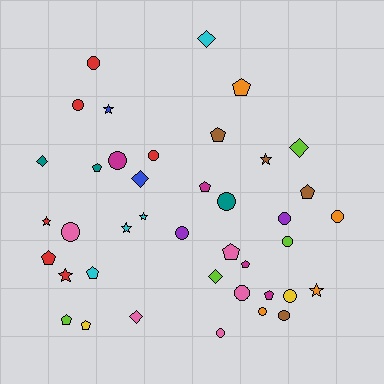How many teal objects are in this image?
There are 3 teal objects.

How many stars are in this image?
There are 7 stars.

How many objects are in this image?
There are 40 objects.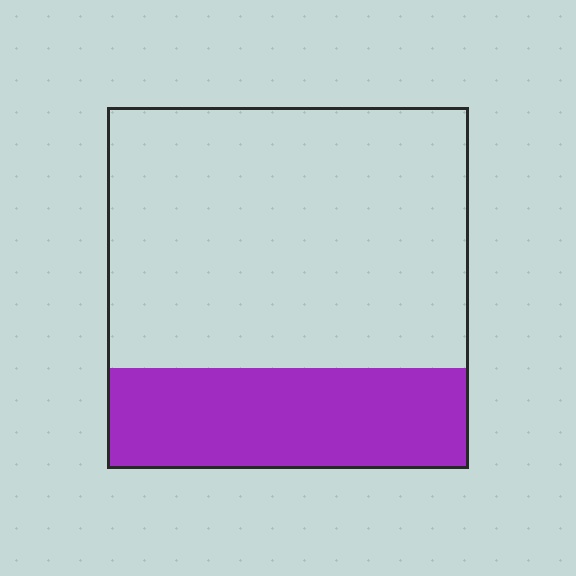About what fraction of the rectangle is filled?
About one quarter (1/4).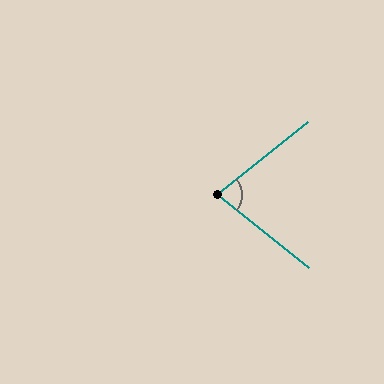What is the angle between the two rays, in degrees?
Approximately 77 degrees.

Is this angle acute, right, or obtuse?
It is acute.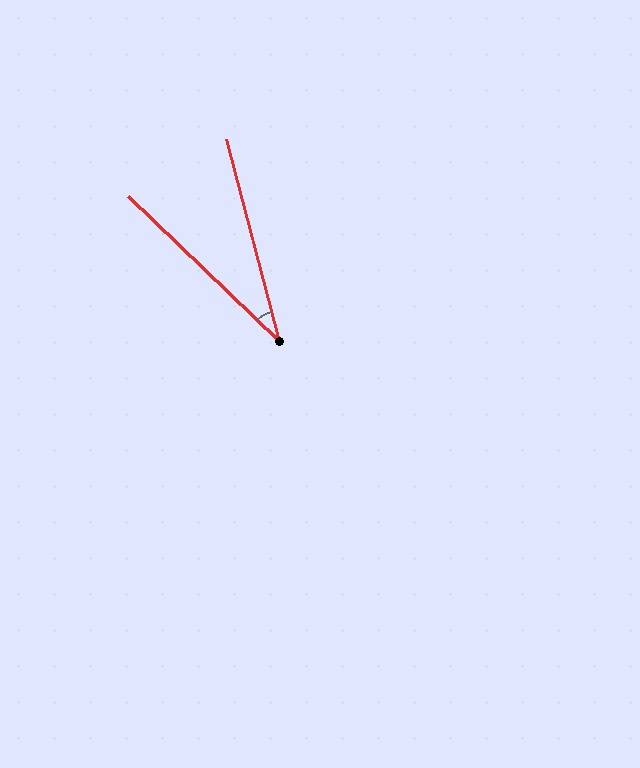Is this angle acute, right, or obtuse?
It is acute.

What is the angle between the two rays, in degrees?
Approximately 31 degrees.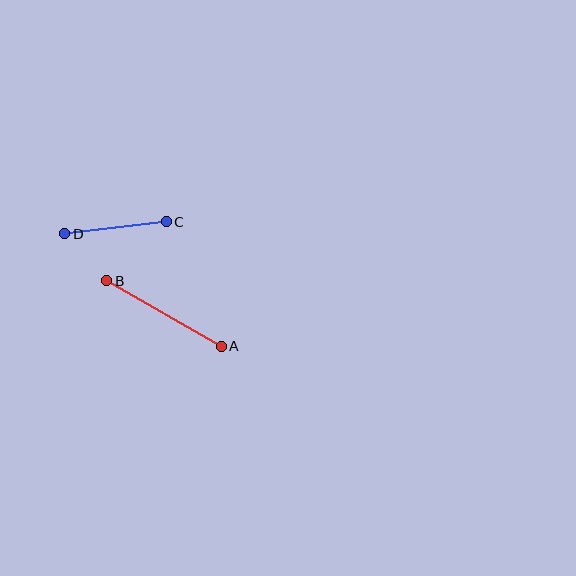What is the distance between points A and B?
The distance is approximately 132 pixels.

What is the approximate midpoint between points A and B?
The midpoint is at approximately (164, 314) pixels.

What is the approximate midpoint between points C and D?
The midpoint is at approximately (116, 228) pixels.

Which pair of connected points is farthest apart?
Points A and B are farthest apart.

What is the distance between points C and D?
The distance is approximately 102 pixels.